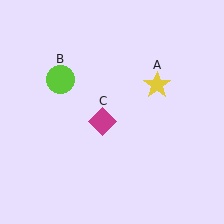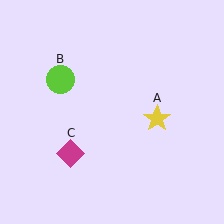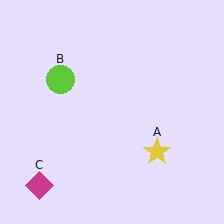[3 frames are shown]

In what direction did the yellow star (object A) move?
The yellow star (object A) moved down.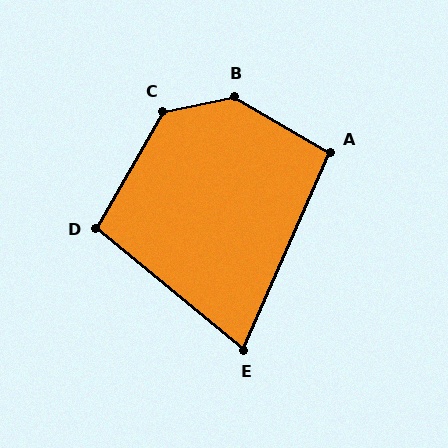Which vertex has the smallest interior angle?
E, at approximately 74 degrees.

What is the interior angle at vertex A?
Approximately 97 degrees (obtuse).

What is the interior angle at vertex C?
Approximately 132 degrees (obtuse).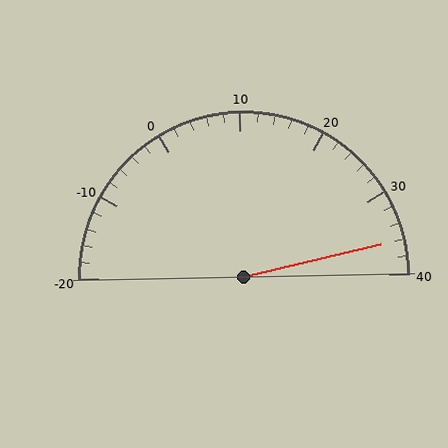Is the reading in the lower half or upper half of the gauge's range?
The reading is in the upper half of the range (-20 to 40).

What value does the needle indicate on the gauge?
The needle indicates approximately 36.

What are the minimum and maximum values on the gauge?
The gauge ranges from -20 to 40.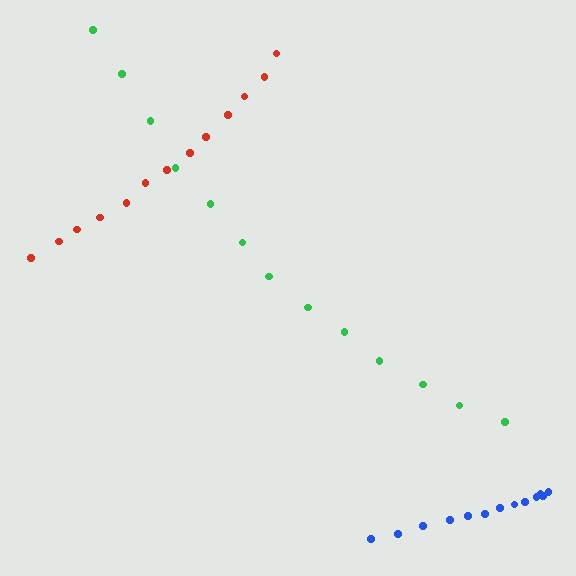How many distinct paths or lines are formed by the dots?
There are 3 distinct paths.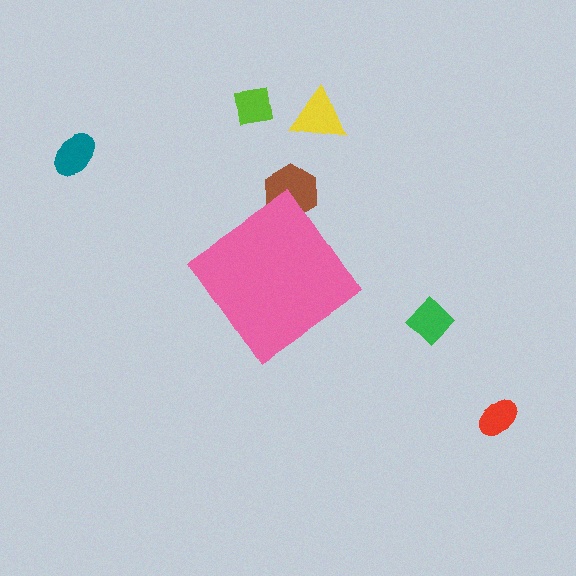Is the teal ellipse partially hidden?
No, the teal ellipse is fully visible.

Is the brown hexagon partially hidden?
Yes, the brown hexagon is partially hidden behind the pink diamond.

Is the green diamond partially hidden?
No, the green diamond is fully visible.